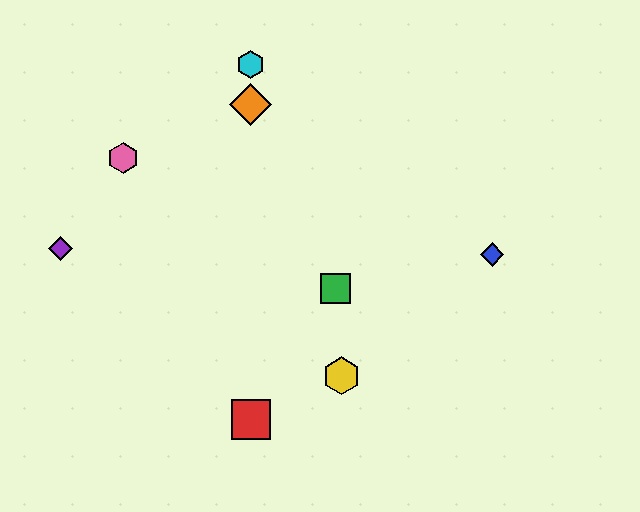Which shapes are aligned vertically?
The red square, the orange diamond, the cyan hexagon are aligned vertically.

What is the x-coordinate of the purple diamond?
The purple diamond is at x≈60.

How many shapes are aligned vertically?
3 shapes (the red square, the orange diamond, the cyan hexagon) are aligned vertically.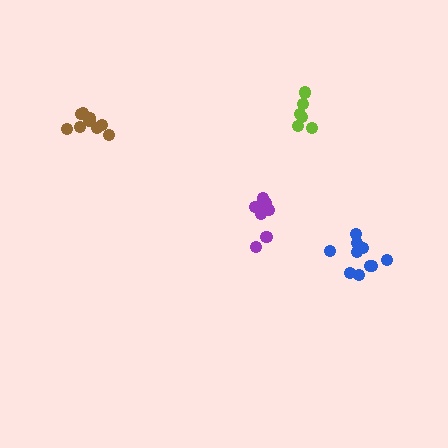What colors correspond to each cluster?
The clusters are colored: brown, blue, purple, lime.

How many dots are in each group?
Group 1: 9 dots, Group 2: 10 dots, Group 3: 7 dots, Group 4: 6 dots (32 total).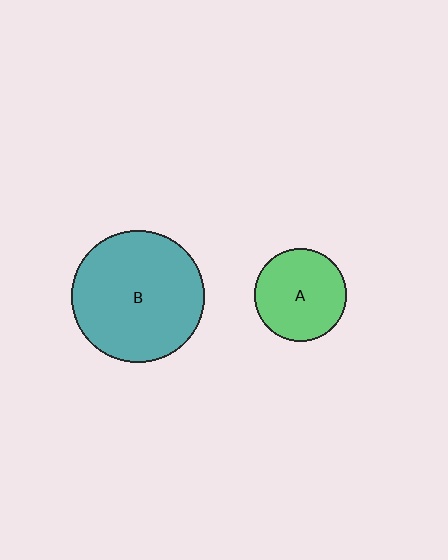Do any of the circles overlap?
No, none of the circles overlap.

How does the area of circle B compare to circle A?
Approximately 2.0 times.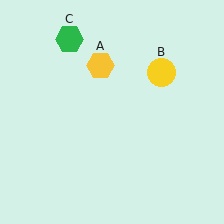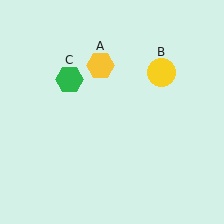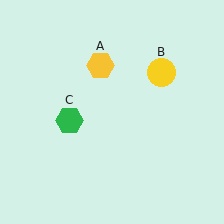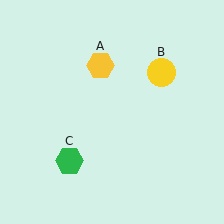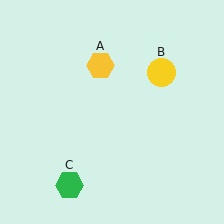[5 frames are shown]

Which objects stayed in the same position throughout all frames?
Yellow hexagon (object A) and yellow circle (object B) remained stationary.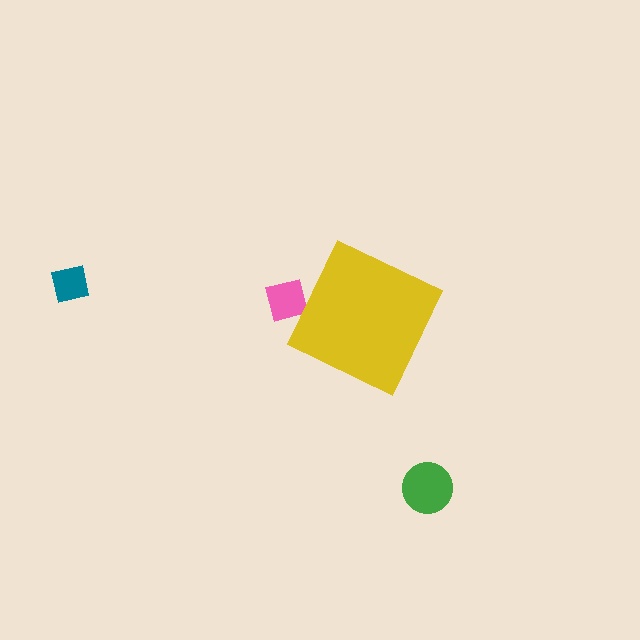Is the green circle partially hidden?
No, the green circle is fully visible.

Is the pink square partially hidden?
Yes, the pink square is partially hidden behind the yellow diamond.